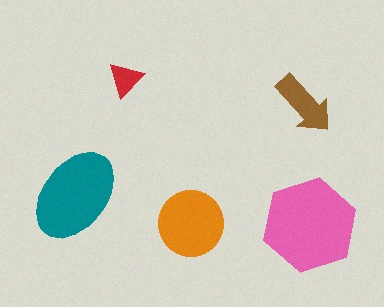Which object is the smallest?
The red triangle.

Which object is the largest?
The pink hexagon.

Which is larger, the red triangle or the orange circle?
The orange circle.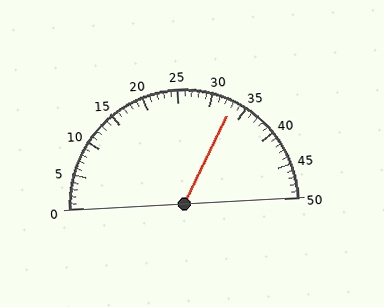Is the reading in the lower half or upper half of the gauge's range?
The reading is in the upper half of the range (0 to 50).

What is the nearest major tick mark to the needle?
The nearest major tick mark is 35.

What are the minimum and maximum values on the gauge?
The gauge ranges from 0 to 50.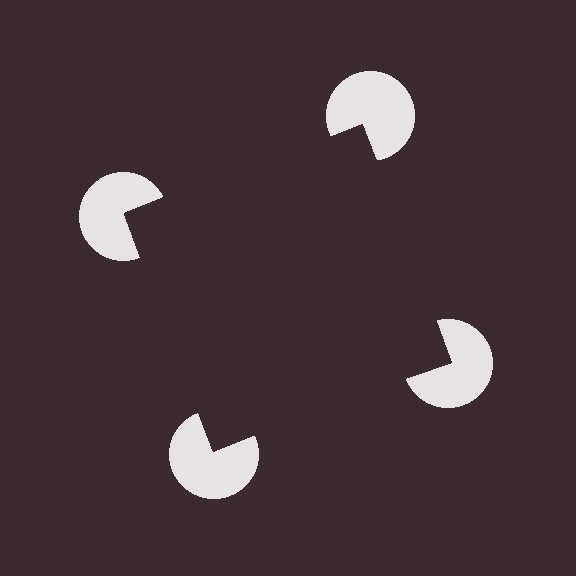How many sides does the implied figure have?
4 sides.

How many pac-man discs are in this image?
There are 4 — one at each vertex of the illusory square.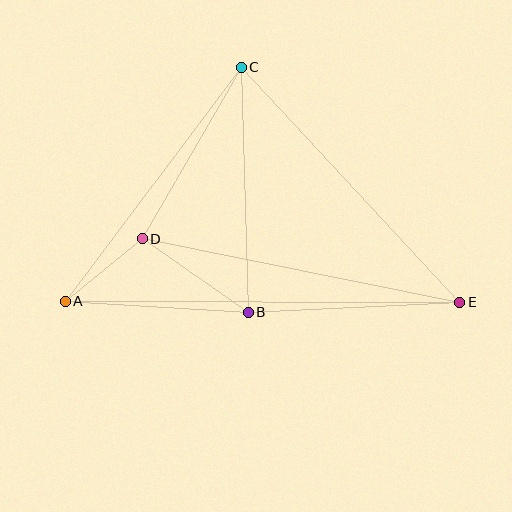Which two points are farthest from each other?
Points A and E are farthest from each other.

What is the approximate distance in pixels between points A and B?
The distance between A and B is approximately 183 pixels.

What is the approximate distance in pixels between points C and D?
The distance between C and D is approximately 198 pixels.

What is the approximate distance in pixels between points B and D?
The distance between B and D is approximately 129 pixels.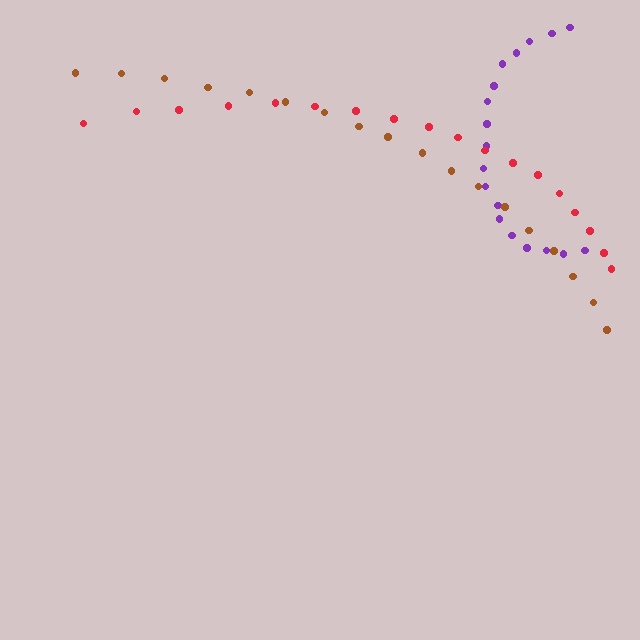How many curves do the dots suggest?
There are 3 distinct paths.